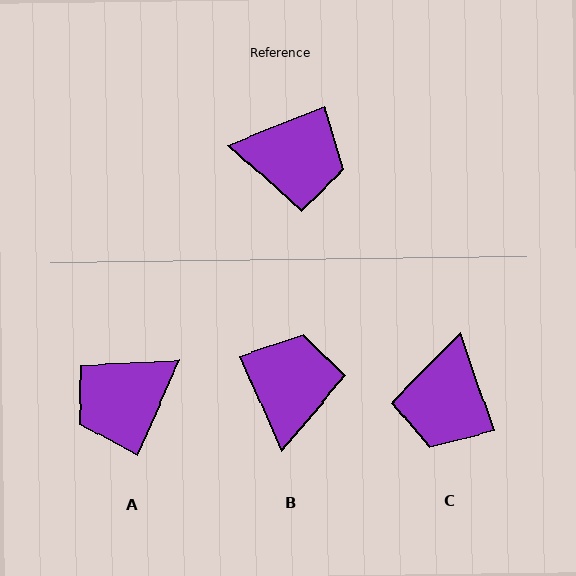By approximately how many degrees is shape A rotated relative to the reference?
Approximately 135 degrees clockwise.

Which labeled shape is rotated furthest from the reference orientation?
A, about 135 degrees away.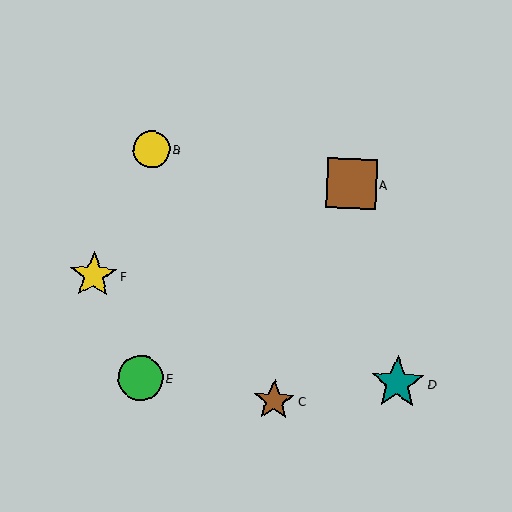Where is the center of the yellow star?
The center of the yellow star is at (93, 275).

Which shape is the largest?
The teal star (labeled D) is the largest.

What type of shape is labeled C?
Shape C is a brown star.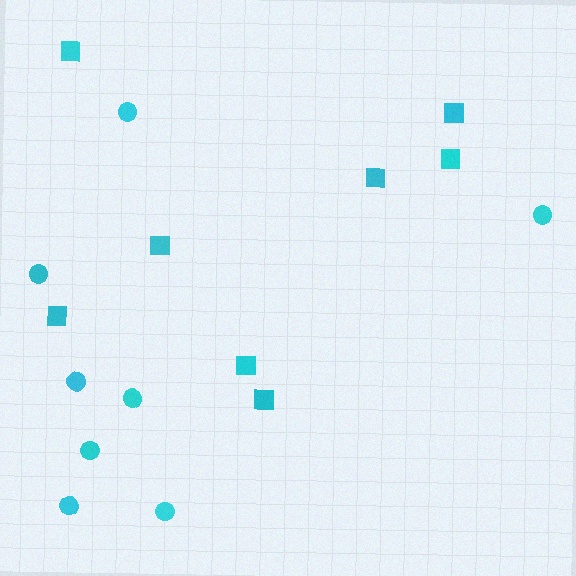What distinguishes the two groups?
There are 2 groups: one group of squares (8) and one group of circles (8).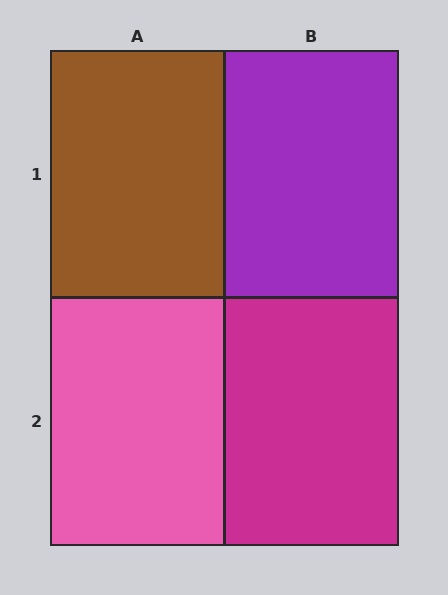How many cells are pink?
1 cell is pink.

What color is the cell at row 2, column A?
Pink.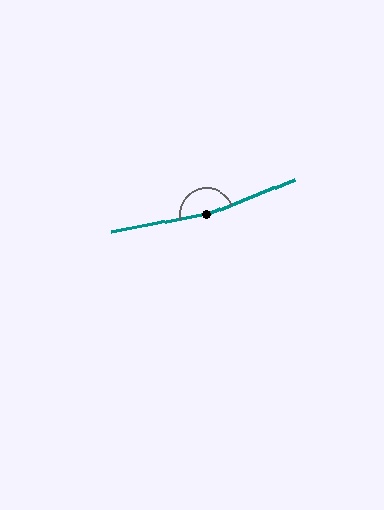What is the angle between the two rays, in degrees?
Approximately 169 degrees.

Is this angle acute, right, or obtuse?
It is obtuse.